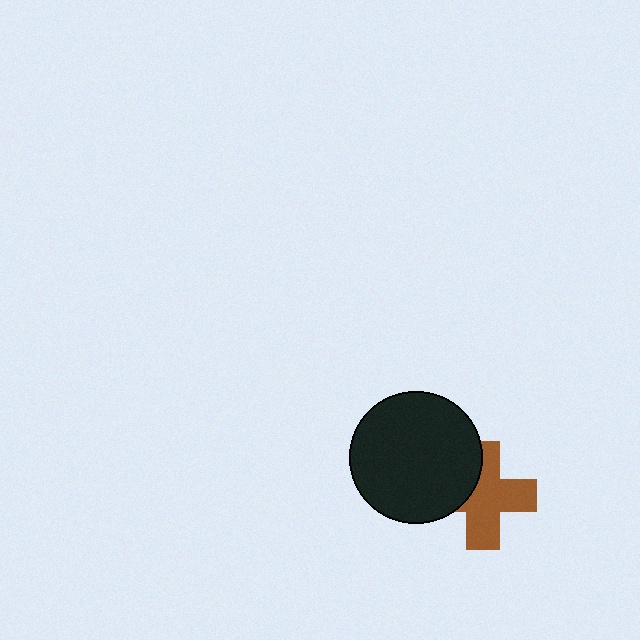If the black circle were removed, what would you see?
You would see the complete brown cross.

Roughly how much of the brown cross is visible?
Most of it is visible (roughly 68%).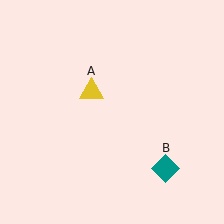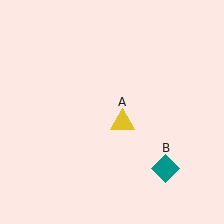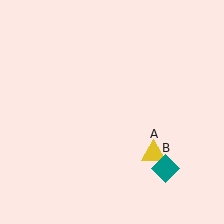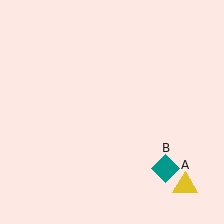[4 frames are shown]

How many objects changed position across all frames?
1 object changed position: yellow triangle (object A).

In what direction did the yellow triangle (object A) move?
The yellow triangle (object A) moved down and to the right.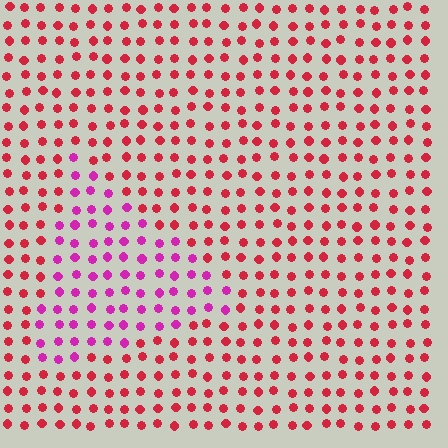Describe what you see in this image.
The image is filled with small red elements in a uniform arrangement. A triangle-shaped region is visible where the elements are tinted to a slightly different hue, forming a subtle color boundary.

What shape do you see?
I see a triangle.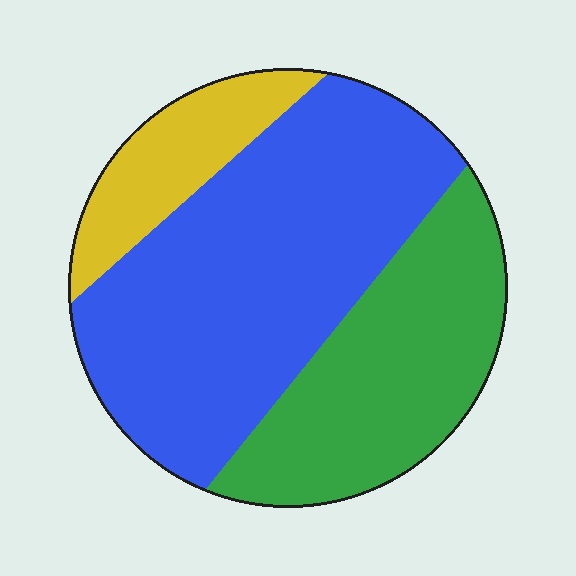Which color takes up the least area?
Yellow, at roughly 15%.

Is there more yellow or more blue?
Blue.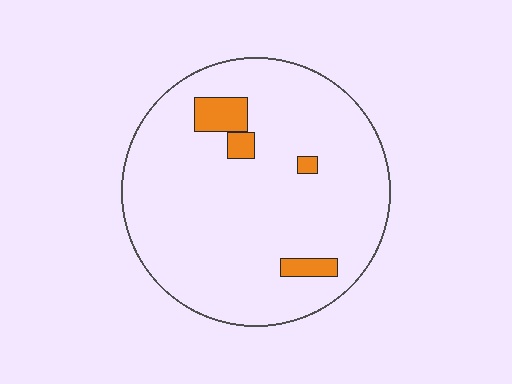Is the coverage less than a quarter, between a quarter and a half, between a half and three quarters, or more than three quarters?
Less than a quarter.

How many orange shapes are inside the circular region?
4.